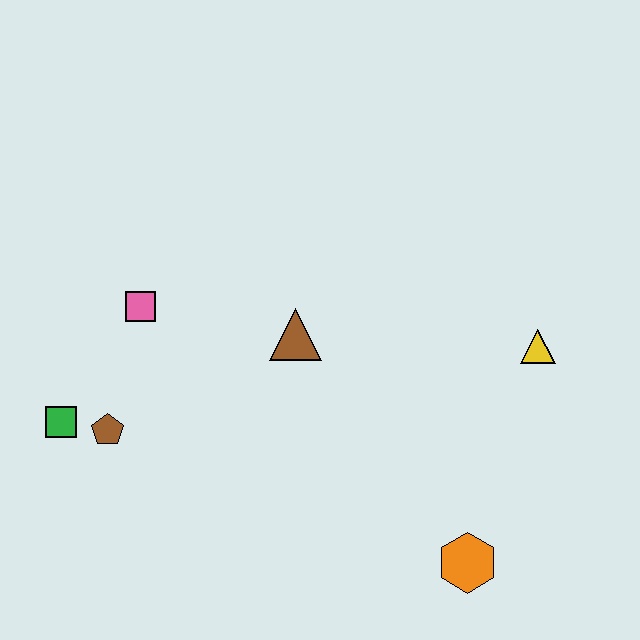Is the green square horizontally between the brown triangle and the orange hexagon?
No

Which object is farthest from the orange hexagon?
The green square is farthest from the orange hexagon.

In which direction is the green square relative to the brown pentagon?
The green square is to the left of the brown pentagon.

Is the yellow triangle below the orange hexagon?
No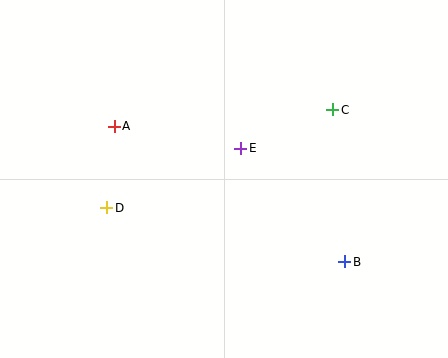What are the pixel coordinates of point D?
Point D is at (107, 208).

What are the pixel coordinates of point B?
Point B is at (345, 262).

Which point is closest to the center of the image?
Point E at (241, 148) is closest to the center.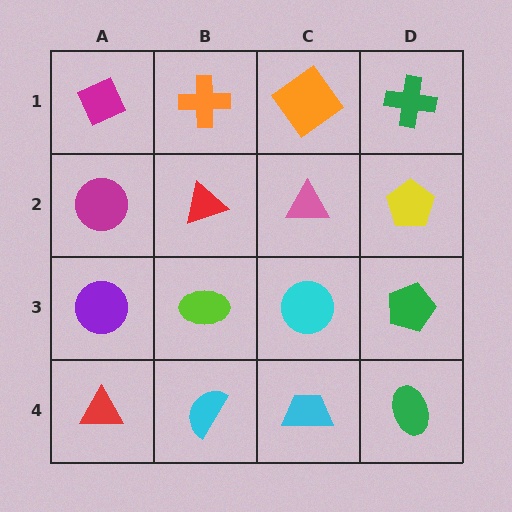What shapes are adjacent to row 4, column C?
A cyan circle (row 3, column C), a cyan semicircle (row 4, column B), a green ellipse (row 4, column D).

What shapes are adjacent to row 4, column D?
A green pentagon (row 3, column D), a cyan trapezoid (row 4, column C).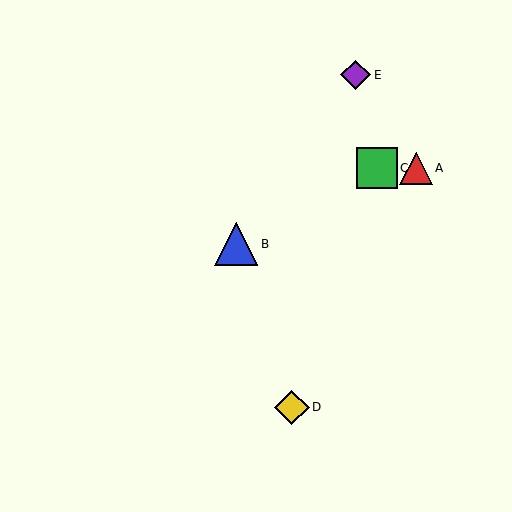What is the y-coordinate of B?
Object B is at y≈244.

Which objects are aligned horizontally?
Objects A, C are aligned horizontally.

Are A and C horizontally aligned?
Yes, both are at y≈168.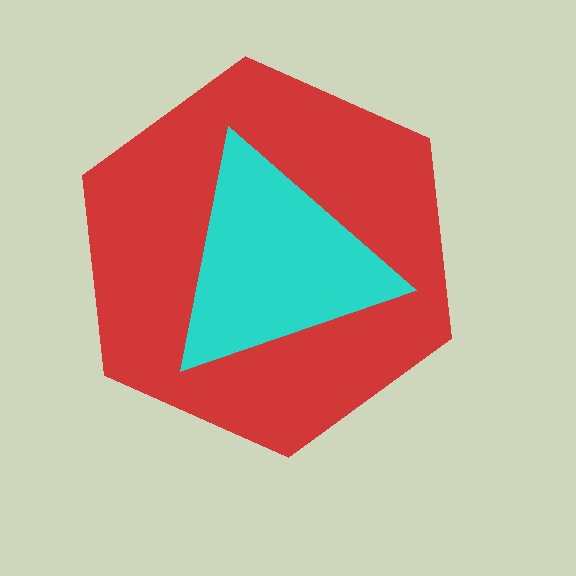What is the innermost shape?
The cyan triangle.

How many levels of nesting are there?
2.